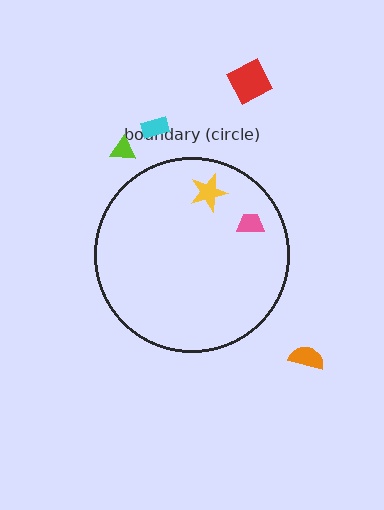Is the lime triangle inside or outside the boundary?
Outside.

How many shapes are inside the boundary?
2 inside, 4 outside.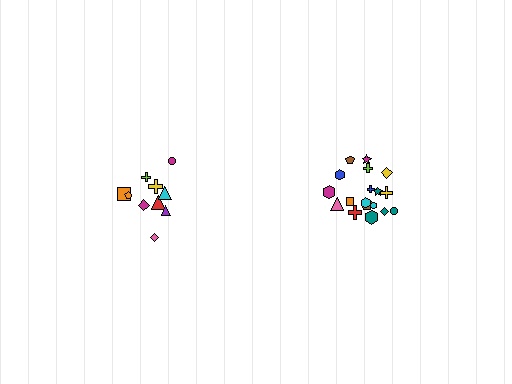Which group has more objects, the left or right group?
The right group.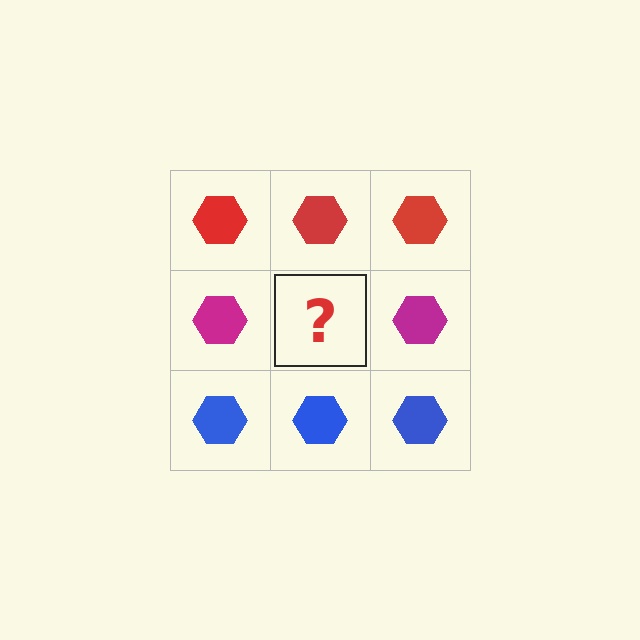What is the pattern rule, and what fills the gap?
The rule is that each row has a consistent color. The gap should be filled with a magenta hexagon.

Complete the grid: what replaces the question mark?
The question mark should be replaced with a magenta hexagon.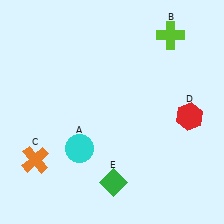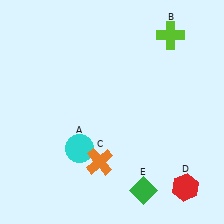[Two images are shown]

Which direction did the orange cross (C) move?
The orange cross (C) moved right.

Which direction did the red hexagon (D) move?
The red hexagon (D) moved down.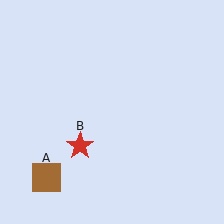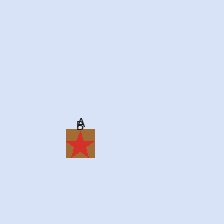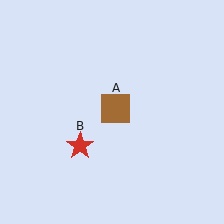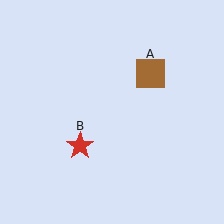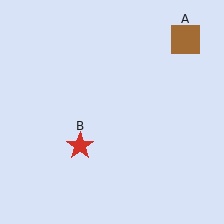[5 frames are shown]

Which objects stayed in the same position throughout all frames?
Red star (object B) remained stationary.